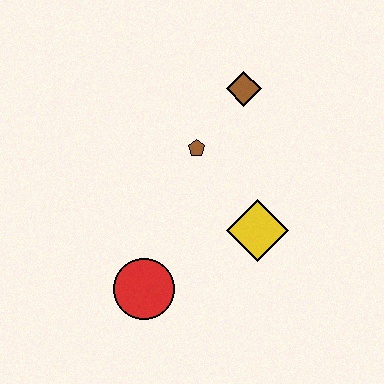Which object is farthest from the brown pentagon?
The red circle is farthest from the brown pentagon.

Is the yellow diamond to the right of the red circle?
Yes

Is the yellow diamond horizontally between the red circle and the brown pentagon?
No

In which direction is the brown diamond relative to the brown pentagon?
The brown diamond is above the brown pentagon.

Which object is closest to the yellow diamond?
The brown pentagon is closest to the yellow diamond.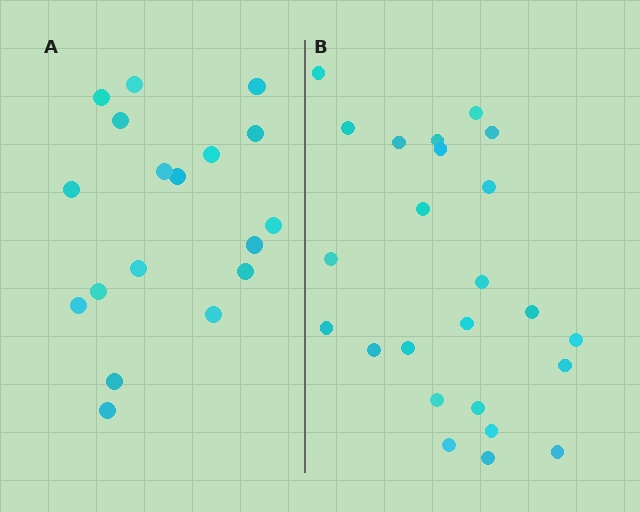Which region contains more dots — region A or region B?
Region B (the right region) has more dots.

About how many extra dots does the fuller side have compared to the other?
Region B has about 6 more dots than region A.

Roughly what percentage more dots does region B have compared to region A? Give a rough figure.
About 35% more.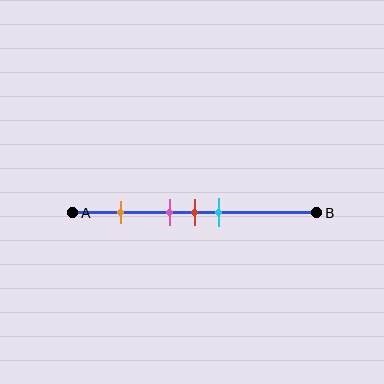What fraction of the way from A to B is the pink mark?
The pink mark is approximately 40% (0.4) of the way from A to B.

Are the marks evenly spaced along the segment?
No, the marks are not evenly spaced.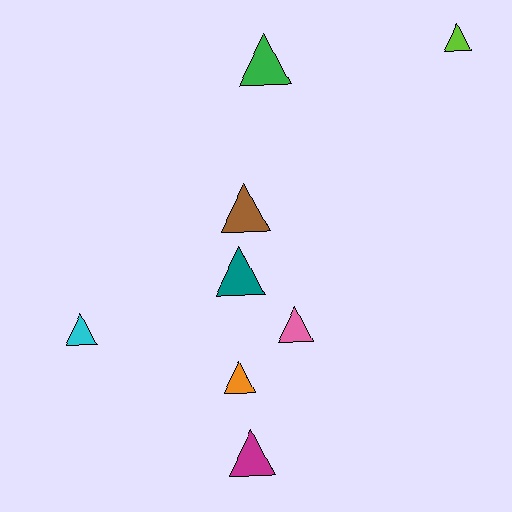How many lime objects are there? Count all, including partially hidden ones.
There is 1 lime object.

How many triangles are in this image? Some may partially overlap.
There are 8 triangles.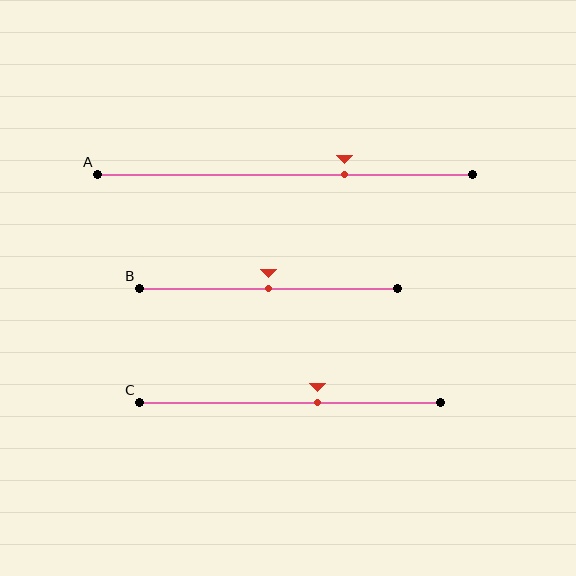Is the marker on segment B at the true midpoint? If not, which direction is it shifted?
Yes, the marker on segment B is at the true midpoint.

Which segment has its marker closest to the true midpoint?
Segment B has its marker closest to the true midpoint.